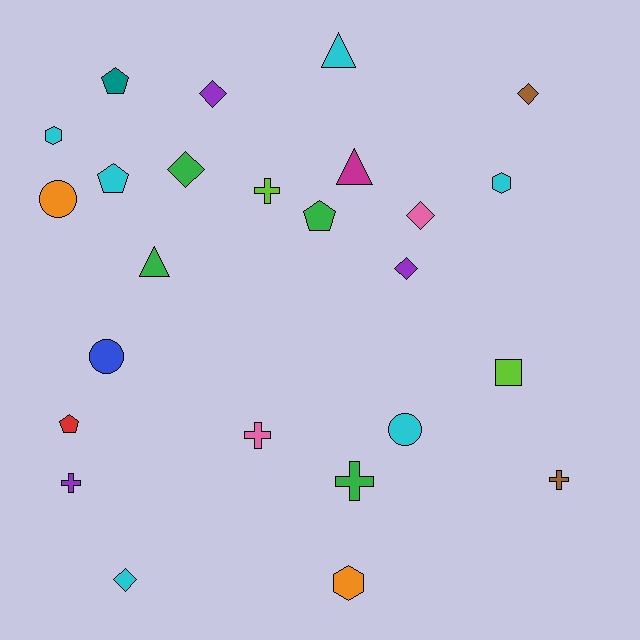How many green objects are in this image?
There are 4 green objects.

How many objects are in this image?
There are 25 objects.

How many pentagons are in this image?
There are 4 pentagons.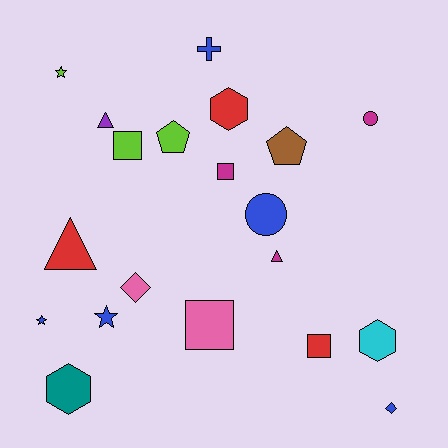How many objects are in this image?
There are 20 objects.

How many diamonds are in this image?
There are 2 diamonds.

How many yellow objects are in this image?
There are no yellow objects.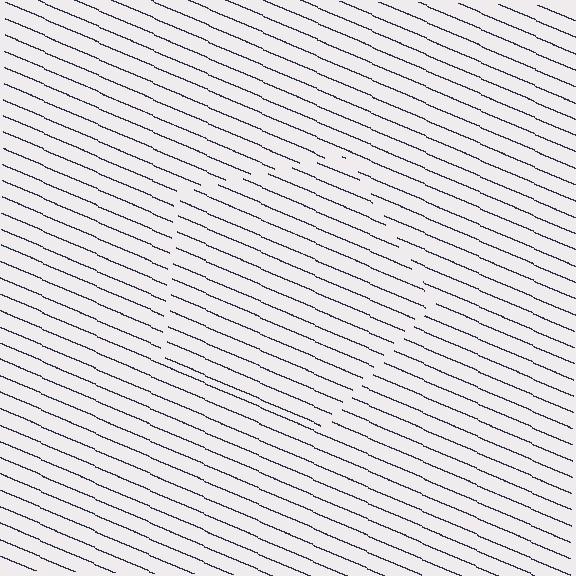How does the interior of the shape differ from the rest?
The interior of the shape contains the same grating, shifted by half a period — the contour is defined by the phase discontinuity where line-ends from the inner and outer gratings abut.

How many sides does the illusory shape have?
5 sides — the line-ends trace a pentagon.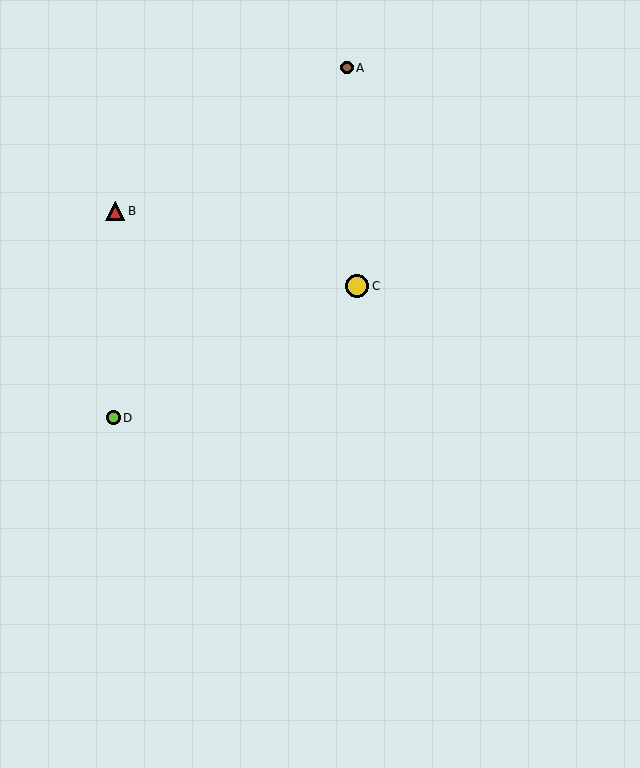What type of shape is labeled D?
Shape D is a lime circle.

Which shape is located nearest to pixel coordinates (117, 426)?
The lime circle (labeled D) at (113, 418) is nearest to that location.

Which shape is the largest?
The yellow circle (labeled C) is the largest.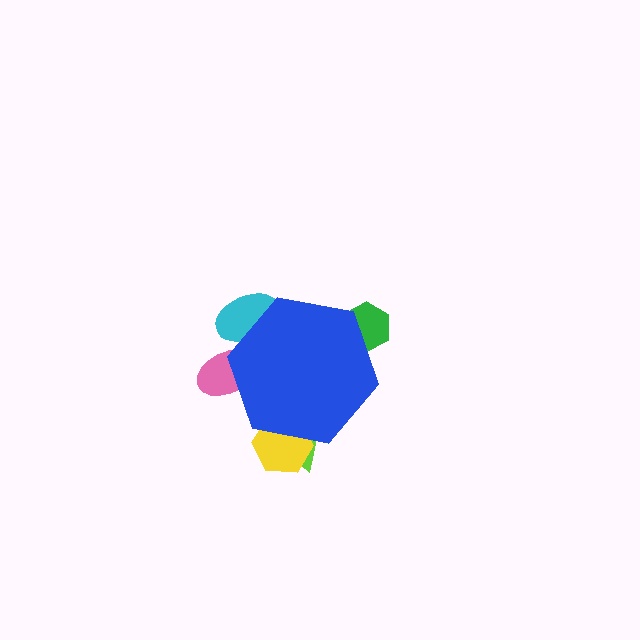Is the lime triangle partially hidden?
Yes, the lime triangle is partially hidden behind the blue hexagon.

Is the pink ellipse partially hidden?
Yes, the pink ellipse is partially hidden behind the blue hexagon.